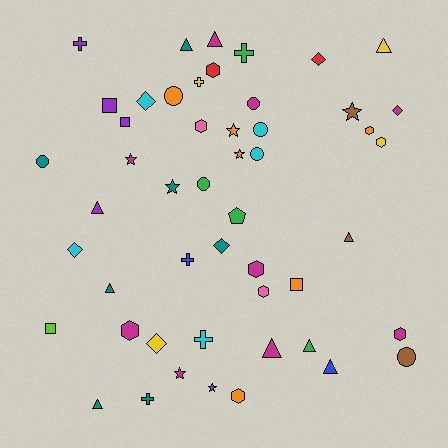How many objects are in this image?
There are 50 objects.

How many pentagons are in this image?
There is 1 pentagon.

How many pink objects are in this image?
There are 2 pink objects.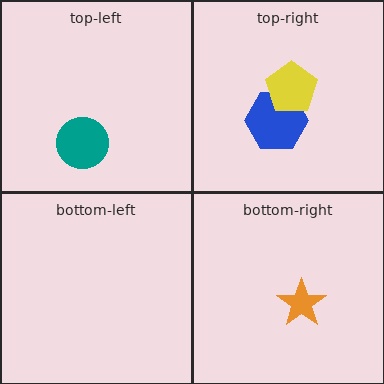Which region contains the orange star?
The bottom-right region.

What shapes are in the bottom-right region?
The orange star.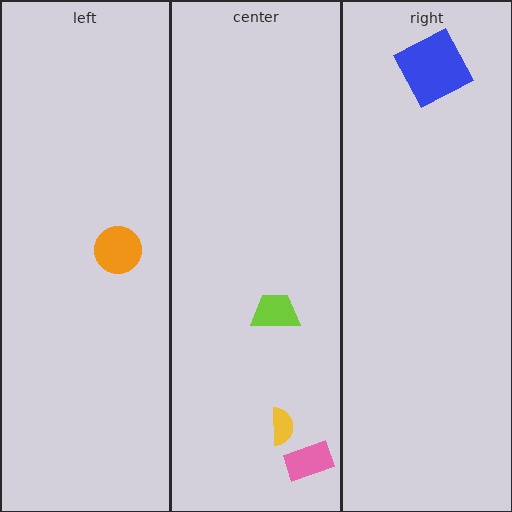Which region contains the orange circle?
The left region.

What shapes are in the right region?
The blue square.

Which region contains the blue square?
The right region.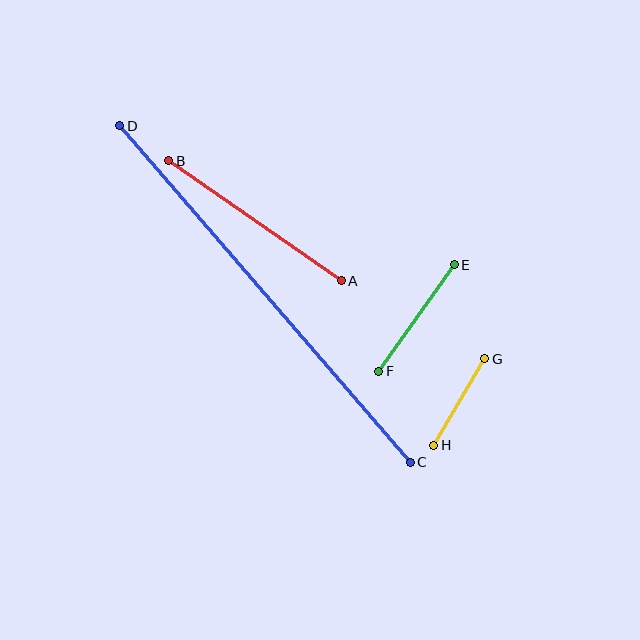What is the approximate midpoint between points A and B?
The midpoint is at approximately (255, 221) pixels.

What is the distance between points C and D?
The distance is approximately 444 pixels.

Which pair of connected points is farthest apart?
Points C and D are farthest apart.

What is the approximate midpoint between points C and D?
The midpoint is at approximately (265, 294) pixels.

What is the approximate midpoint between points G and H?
The midpoint is at approximately (459, 402) pixels.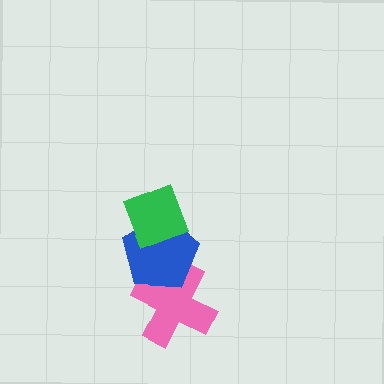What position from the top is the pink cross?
The pink cross is 3rd from the top.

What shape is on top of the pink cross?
The blue pentagon is on top of the pink cross.